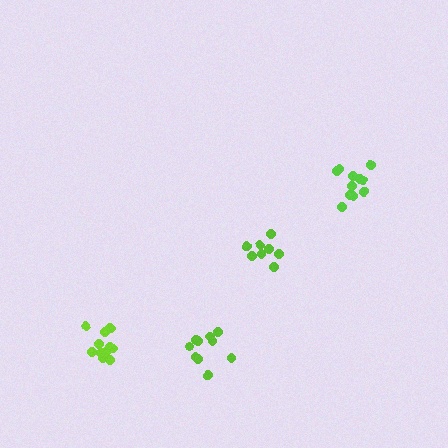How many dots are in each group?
Group 1: 11 dots, Group 2: 10 dots, Group 3: 12 dots, Group 4: 8 dots (41 total).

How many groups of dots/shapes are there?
There are 4 groups.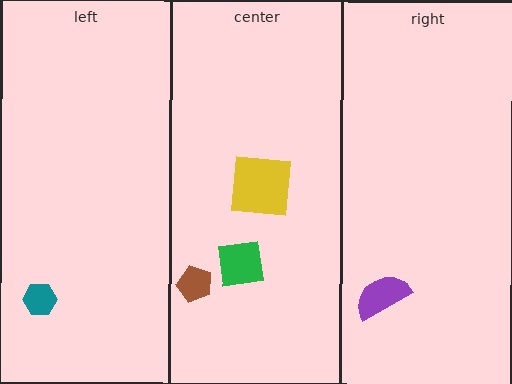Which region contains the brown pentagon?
The center region.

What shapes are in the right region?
The purple semicircle.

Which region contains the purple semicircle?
The right region.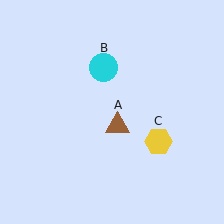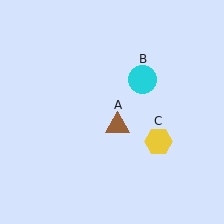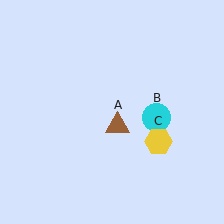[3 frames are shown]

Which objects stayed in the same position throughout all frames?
Brown triangle (object A) and yellow hexagon (object C) remained stationary.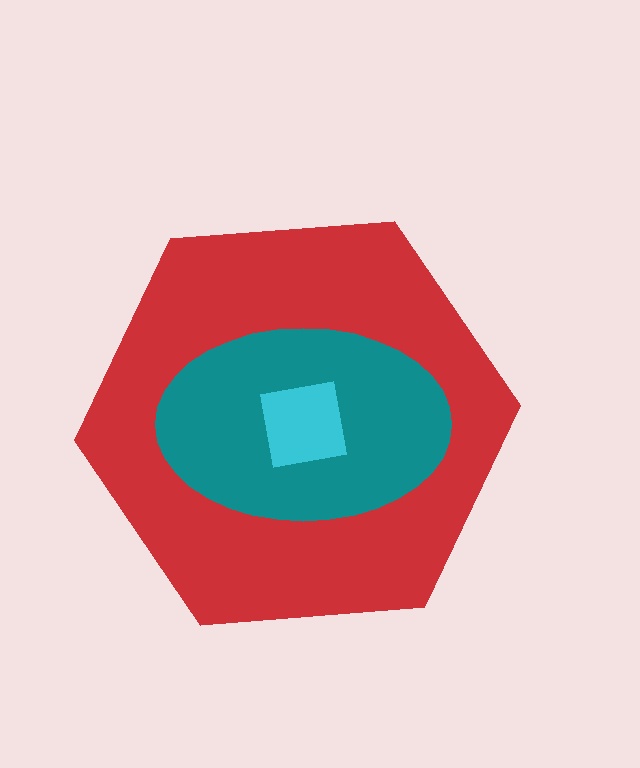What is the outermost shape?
The red hexagon.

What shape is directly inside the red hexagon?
The teal ellipse.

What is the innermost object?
The cyan square.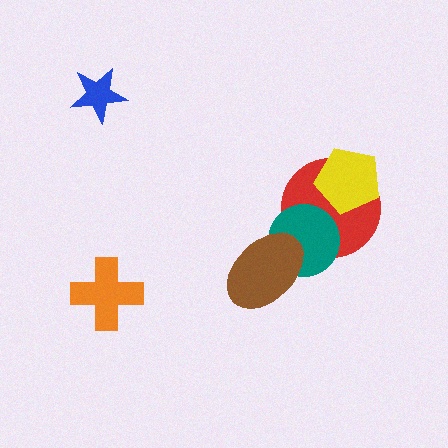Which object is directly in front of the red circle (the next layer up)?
The teal circle is directly in front of the red circle.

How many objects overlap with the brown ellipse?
1 object overlaps with the brown ellipse.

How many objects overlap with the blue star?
0 objects overlap with the blue star.